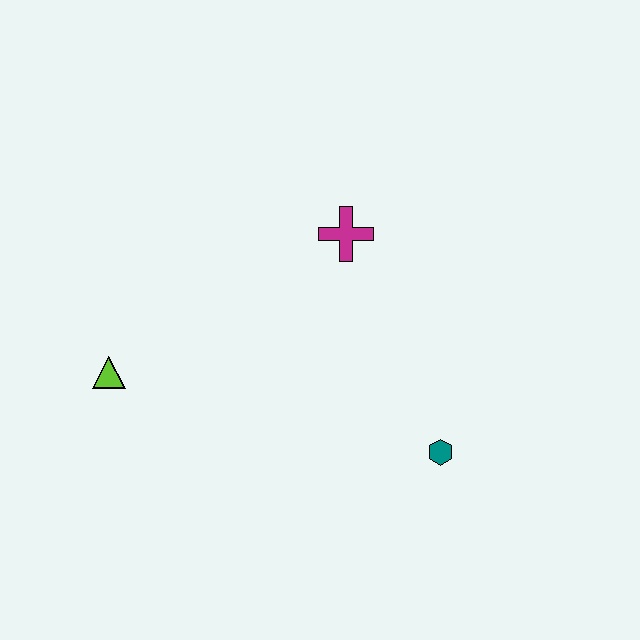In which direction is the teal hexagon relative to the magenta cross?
The teal hexagon is below the magenta cross.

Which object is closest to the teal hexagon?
The magenta cross is closest to the teal hexagon.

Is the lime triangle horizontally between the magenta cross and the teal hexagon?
No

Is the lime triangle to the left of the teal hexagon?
Yes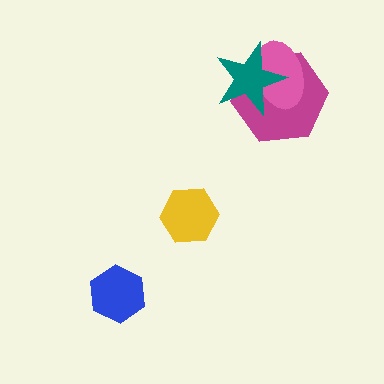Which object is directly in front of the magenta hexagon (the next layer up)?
The pink ellipse is directly in front of the magenta hexagon.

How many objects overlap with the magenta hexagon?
2 objects overlap with the magenta hexagon.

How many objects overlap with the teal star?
2 objects overlap with the teal star.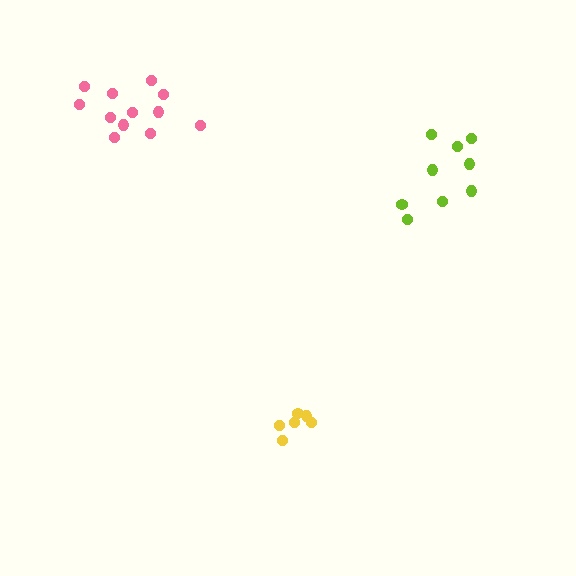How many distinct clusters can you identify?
There are 3 distinct clusters.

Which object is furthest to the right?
The lime cluster is rightmost.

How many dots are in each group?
Group 1: 9 dots, Group 2: 6 dots, Group 3: 12 dots (27 total).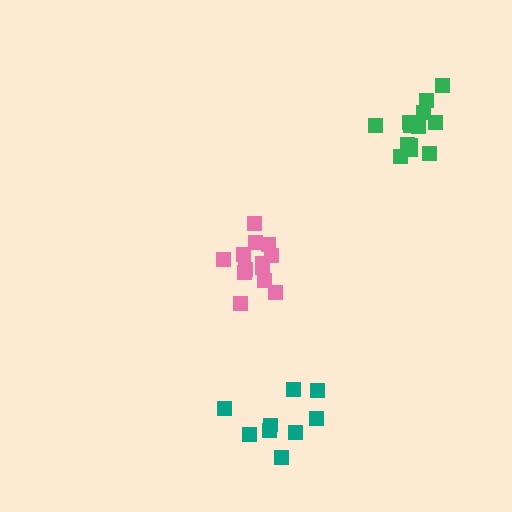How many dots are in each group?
Group 1: 10 dots, Group 2: 13 dots, Group 3: 13 dots (36 total).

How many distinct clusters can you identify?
There are 3 distinct clusters.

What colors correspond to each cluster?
The clusters are colored: teal, green, pink.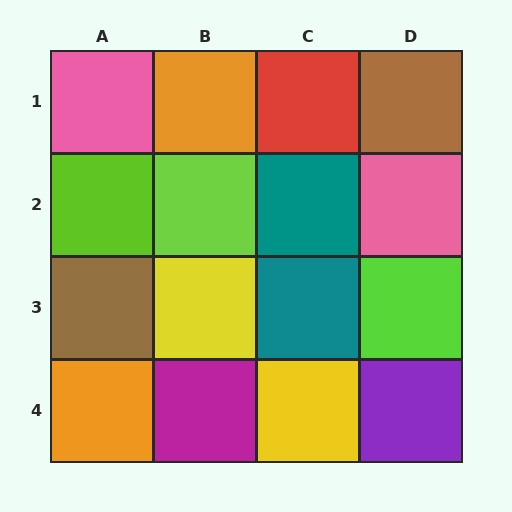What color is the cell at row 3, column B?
Yellow.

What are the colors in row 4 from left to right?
Orange, magenta, yellow, purple.